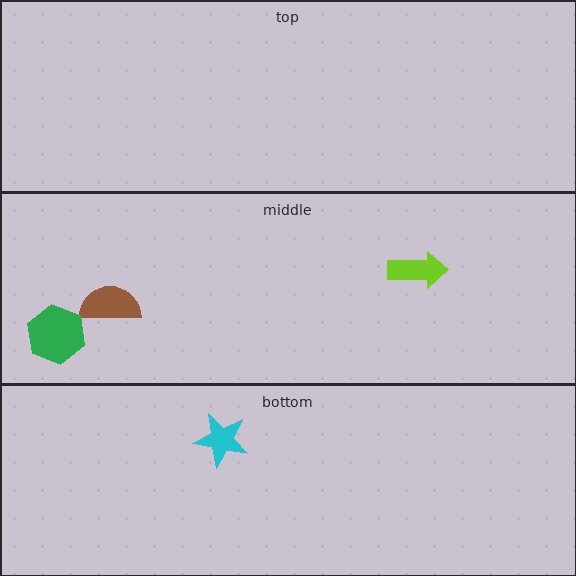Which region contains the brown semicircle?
The middle region.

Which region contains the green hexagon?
The middle region.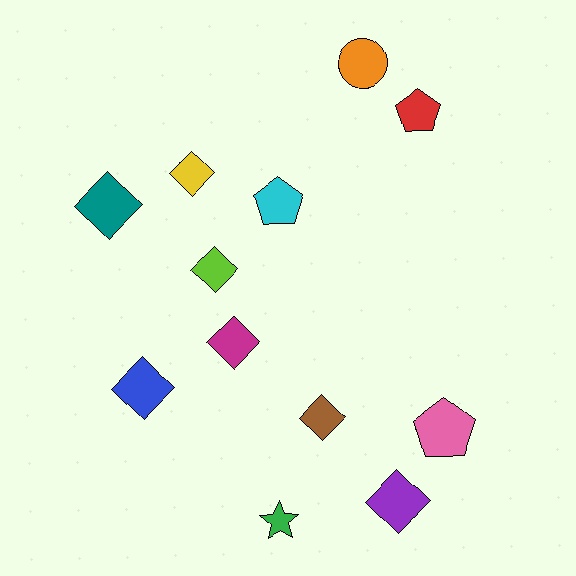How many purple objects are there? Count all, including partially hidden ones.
There is 1 purple object.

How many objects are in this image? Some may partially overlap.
There are 12 objects.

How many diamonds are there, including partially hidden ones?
There are 7 diamonds.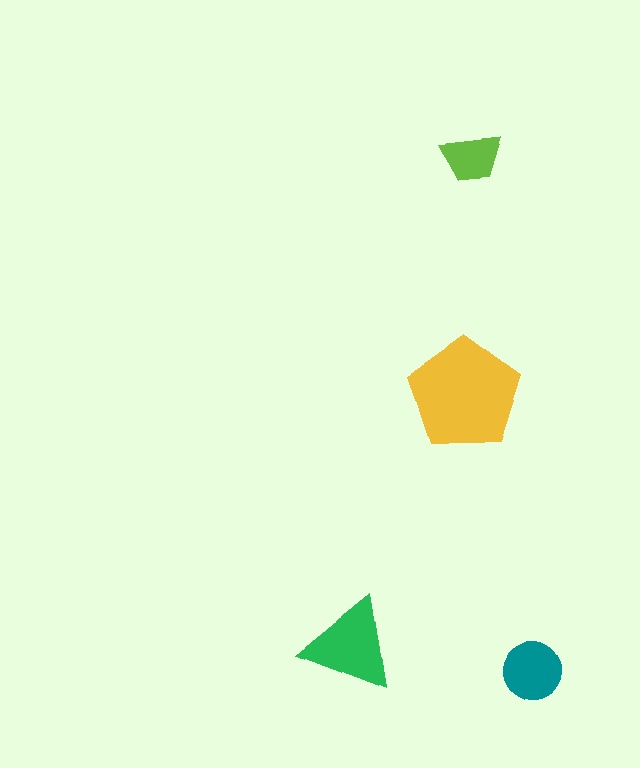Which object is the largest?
The yellow pentagon.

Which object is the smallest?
The lime trapezoid.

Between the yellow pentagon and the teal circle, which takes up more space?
The yellow pentagon.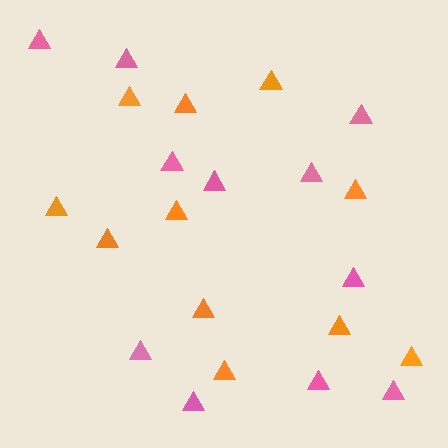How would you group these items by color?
There are 2 groups: one group of orange triangles (11) and one group of pink triangles (11).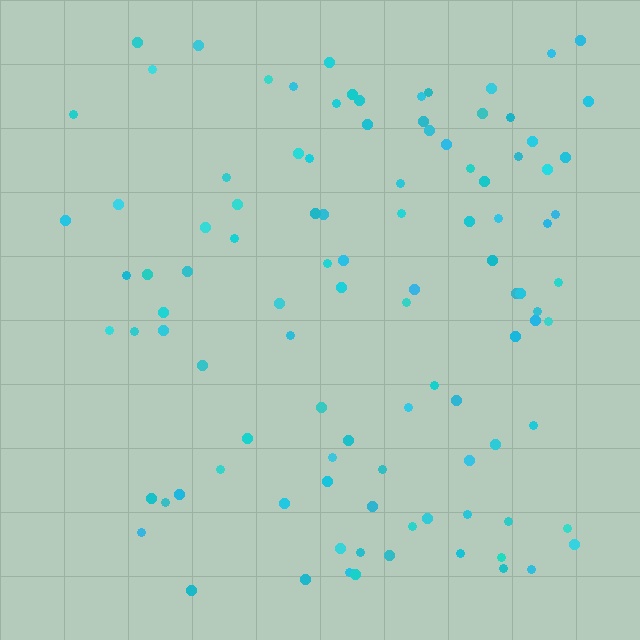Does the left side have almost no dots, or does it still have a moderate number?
Still a moderate number, just noticeably fewer than the right.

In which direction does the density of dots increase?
From left to right, with the right side densest.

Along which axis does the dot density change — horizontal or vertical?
Horizontal.